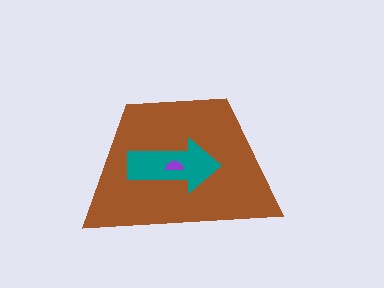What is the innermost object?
The purple semicircle.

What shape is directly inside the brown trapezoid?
The teal arrow.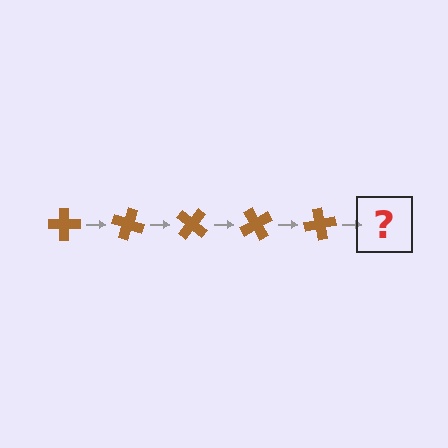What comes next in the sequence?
The next element should be a brown cross rotated 100 degrees.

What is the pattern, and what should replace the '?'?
The pattern is that the cross rotates 20 degrees each step. The '?' should be a brown cross rotated 100 degrees.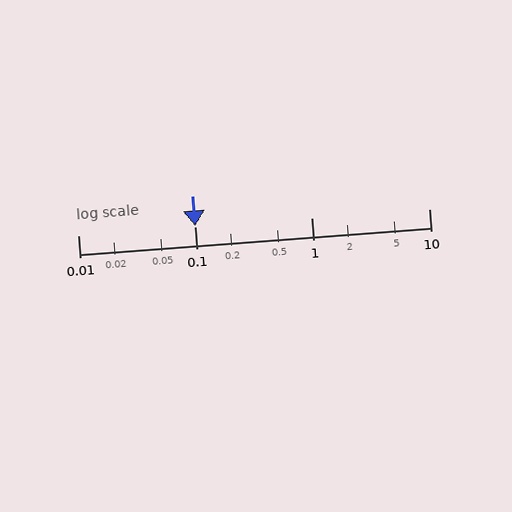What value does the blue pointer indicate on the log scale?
The pointer indicates approximately 0.1.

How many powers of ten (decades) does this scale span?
The scale spans 3 decades, from 0.01 to 10.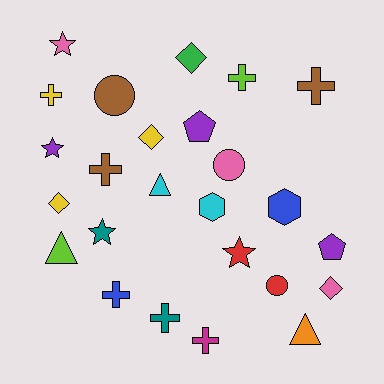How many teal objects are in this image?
There are 2 teal objects.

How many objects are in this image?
There are 25 objects.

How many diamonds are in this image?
There are 4 diamonds.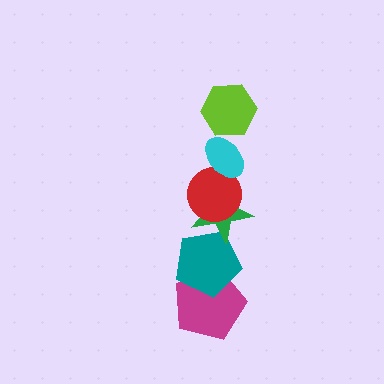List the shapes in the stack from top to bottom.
From top to bottom: the lime hexagon, the cyan ellipse, the red circle, the green star, the teal pentagon, the magenta pentagon.